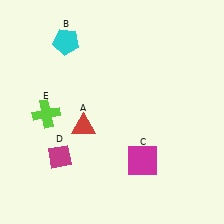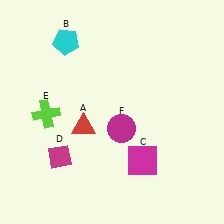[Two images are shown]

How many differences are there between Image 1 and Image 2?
There is 1 difference between the two images.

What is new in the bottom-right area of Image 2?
A magenta circle (F) was added in the bottom-right area of Image 2.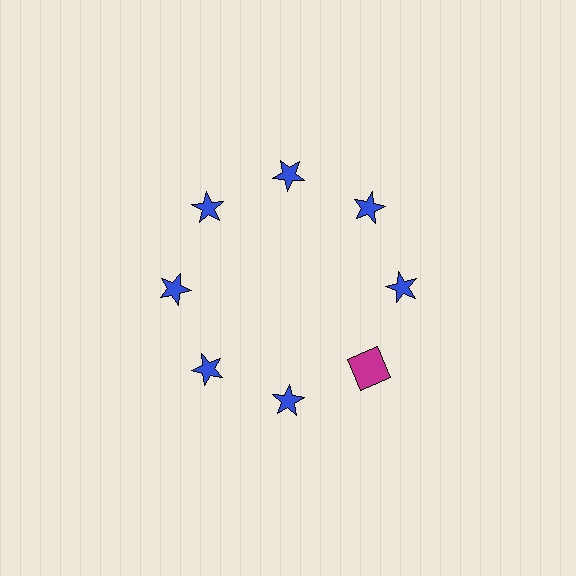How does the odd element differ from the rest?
It differs in both color (magenta instead of blue) and shape (square instead of star).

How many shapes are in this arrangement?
There are 8 shapes arranged in a ring pattern.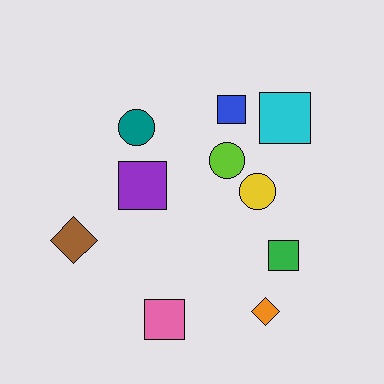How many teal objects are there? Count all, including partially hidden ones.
There is 1 teal object.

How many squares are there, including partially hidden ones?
There are 5 squares.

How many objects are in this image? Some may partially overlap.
There are 10 objects.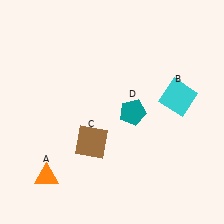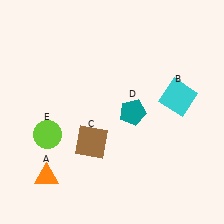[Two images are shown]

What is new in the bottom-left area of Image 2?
A lime circle (E) was added in the bottom-left area of Image 2.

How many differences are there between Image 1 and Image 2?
There is 1 difference between the two images.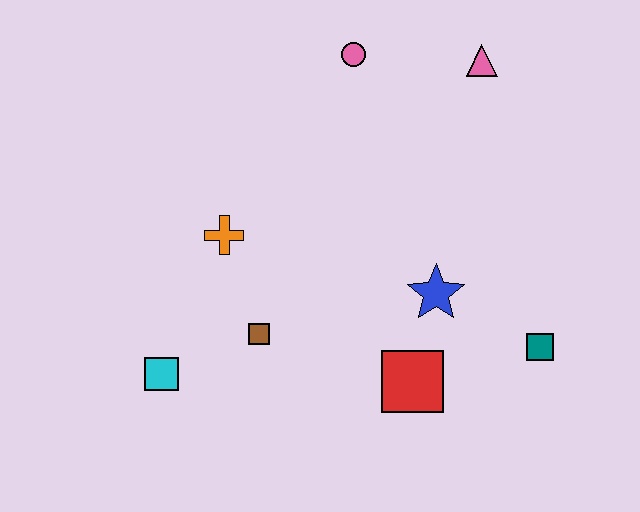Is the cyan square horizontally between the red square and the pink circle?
No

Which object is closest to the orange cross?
The brown square is closest to the orange cross.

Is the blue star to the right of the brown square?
Yes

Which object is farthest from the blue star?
The cyan square is farthest from the blue star.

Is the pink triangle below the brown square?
No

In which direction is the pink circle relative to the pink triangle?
The pink circle is to the left of the pink triangle.